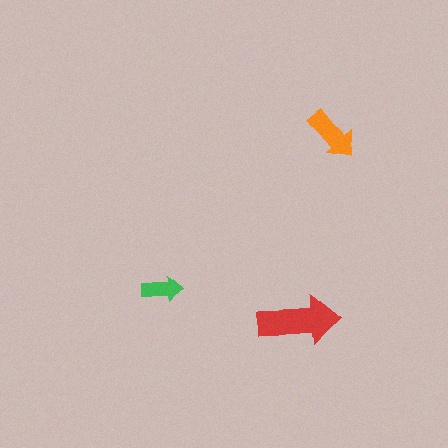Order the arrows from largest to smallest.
the red one, the orange one, the green one.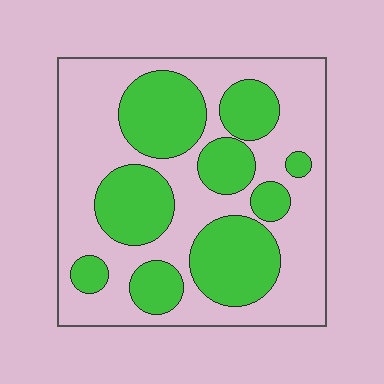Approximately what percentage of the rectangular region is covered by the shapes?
Approximately 40%.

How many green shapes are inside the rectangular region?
9.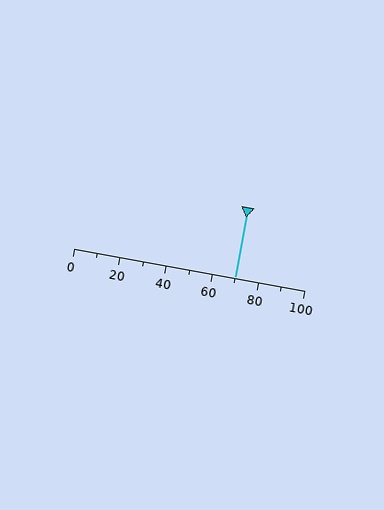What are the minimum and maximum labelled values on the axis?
The axis runs from 0 to 100.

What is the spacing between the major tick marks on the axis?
The major ticks are spaced 20 apart.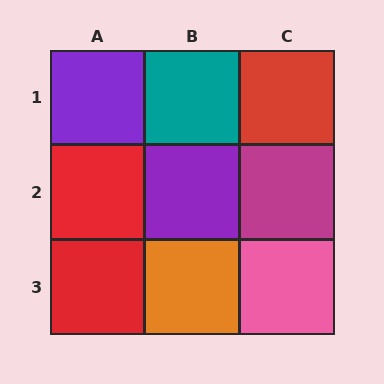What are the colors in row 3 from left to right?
Red, orange, pink.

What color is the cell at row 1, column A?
Purple.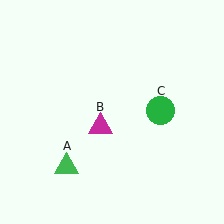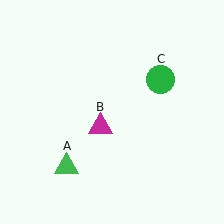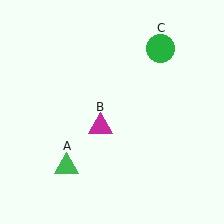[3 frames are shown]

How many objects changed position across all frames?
1 object changed position: green circle (object C).